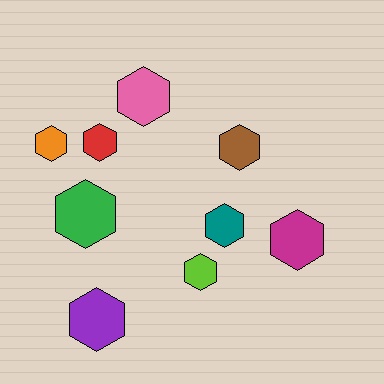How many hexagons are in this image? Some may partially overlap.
There are 9 hexagons.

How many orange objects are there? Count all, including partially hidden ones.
There is 1 orange object.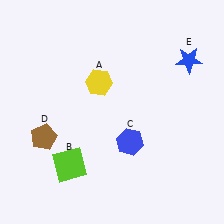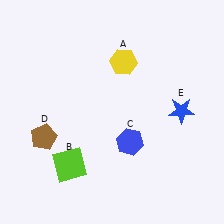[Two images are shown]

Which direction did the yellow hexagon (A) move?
The yellow hexagon (A) moved right.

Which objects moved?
The objects that moved are: the yellow hexagon (A), the blue star (E).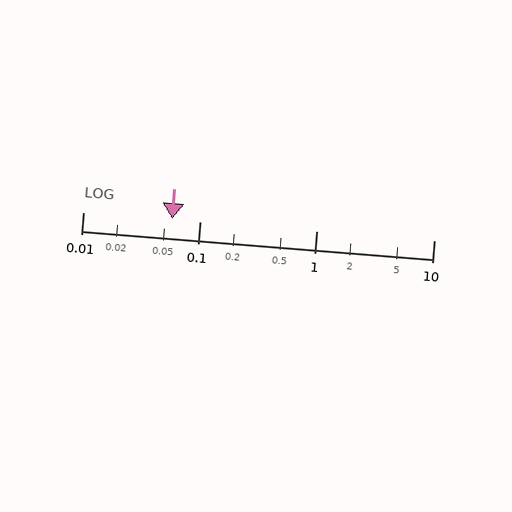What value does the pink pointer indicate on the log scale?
The pointer indicates approximately 0.058.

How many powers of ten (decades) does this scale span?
The scale spans 3 decades, from 0.01 to 10.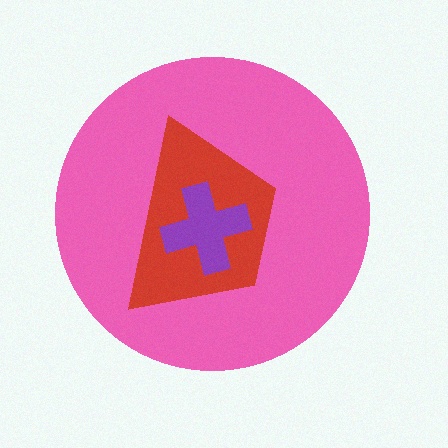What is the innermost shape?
The purple cross.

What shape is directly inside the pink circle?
The red trapezoid.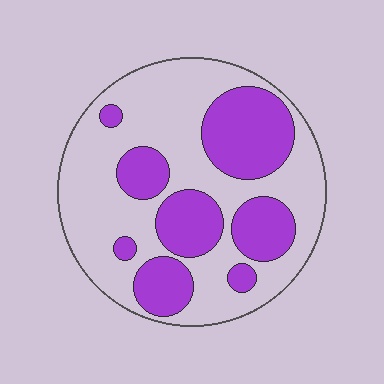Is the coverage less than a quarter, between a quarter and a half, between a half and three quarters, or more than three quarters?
Between a quarter and a half.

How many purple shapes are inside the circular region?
8.